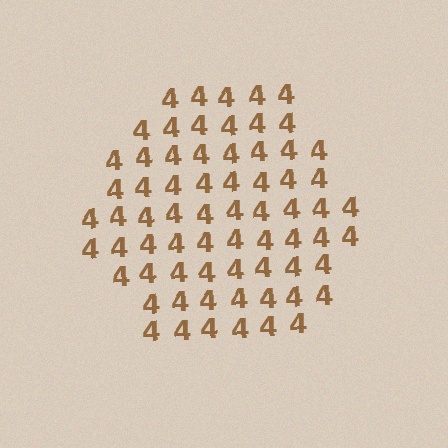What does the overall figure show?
The overall figure shows a hexagon.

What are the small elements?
The small elements are digit 4's.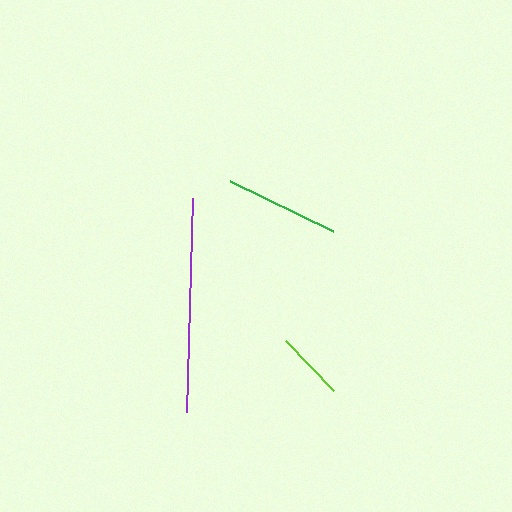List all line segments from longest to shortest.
From longest to shortest: purple, green, lime.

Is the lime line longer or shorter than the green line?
The green line is longer than the lime line.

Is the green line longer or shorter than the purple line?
The purple line is longer than the green line.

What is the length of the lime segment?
The lime segment is approximately 69 pixels long.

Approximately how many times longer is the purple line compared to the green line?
The purple line is approximately 1.9 times the length of the green line.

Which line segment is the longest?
The purple line is the longest at approximately 213 pixels.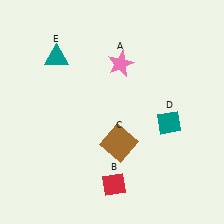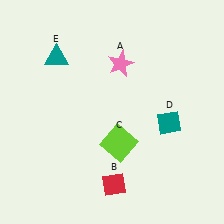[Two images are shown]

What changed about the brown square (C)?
In Image 1, C is brown. In Image 2, it changed to lime.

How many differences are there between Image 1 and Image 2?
There is 1 difference between the two images.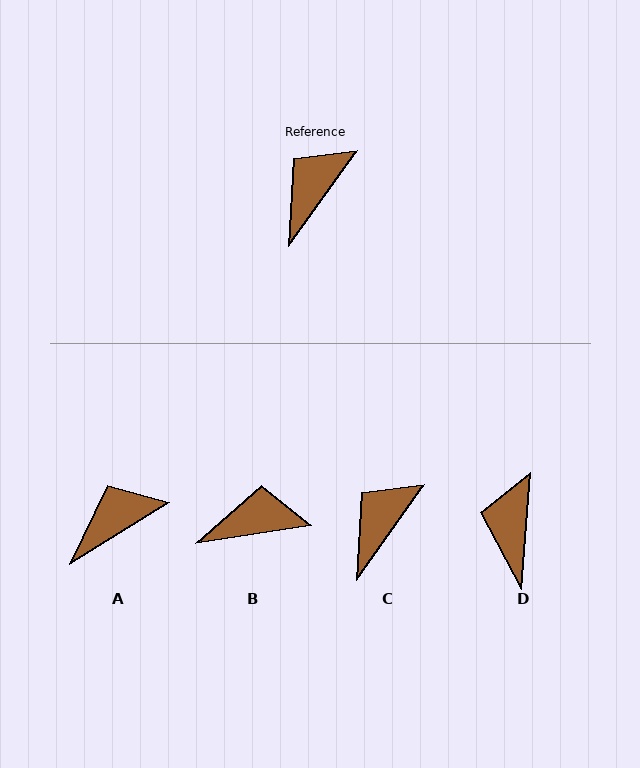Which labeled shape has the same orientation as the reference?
C.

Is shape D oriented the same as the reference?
No, it is off by about 32 degrees.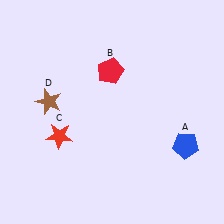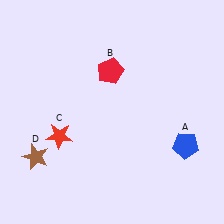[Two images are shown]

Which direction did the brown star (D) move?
The brown star (D) moved down.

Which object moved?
The brown star (D) moved down.